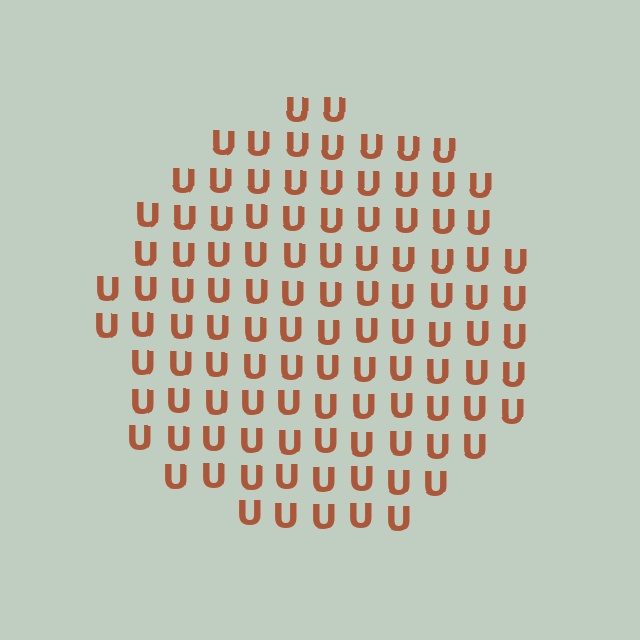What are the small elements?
The small elements are letter U's.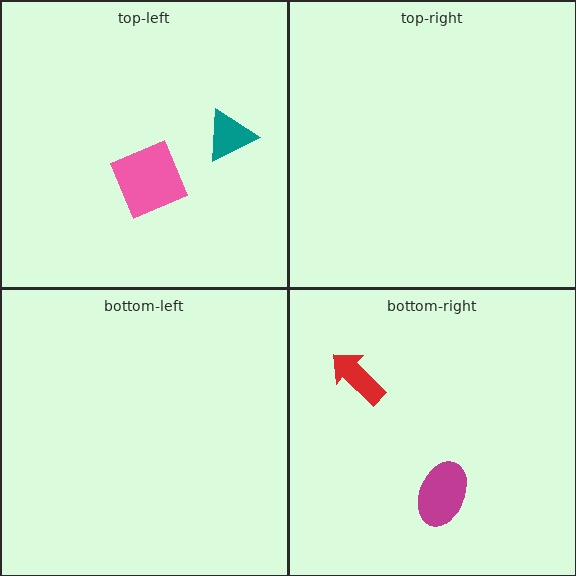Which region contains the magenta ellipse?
The bottom-right region.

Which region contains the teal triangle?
The top-left region.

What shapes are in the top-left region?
The pink diamond, the teal triangle.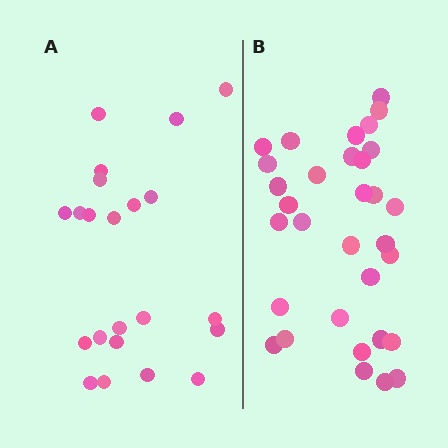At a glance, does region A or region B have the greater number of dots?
Region B (the right region) has more dots.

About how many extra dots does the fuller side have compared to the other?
Region B has roughly 10 or so more dots than region A.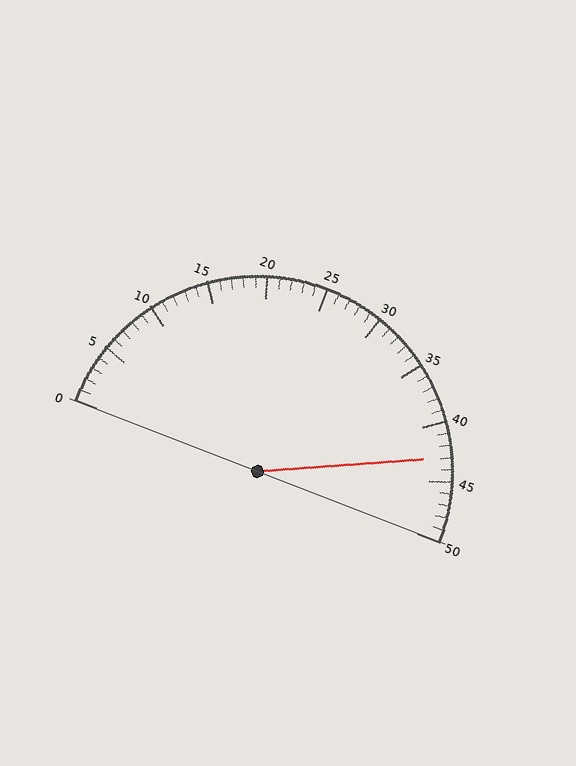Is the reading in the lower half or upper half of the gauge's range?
The reading is in the upper half of the range (0 to 50).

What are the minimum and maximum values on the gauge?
The gauge ranges from 0 to 50.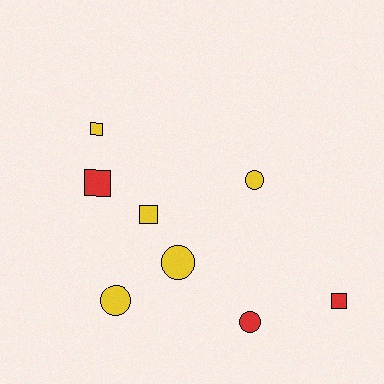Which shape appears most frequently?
Square, with 4 objects.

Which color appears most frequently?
Yellow, with 5 objects.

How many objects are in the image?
There are 8 objects.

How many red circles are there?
There is 1 red circle.